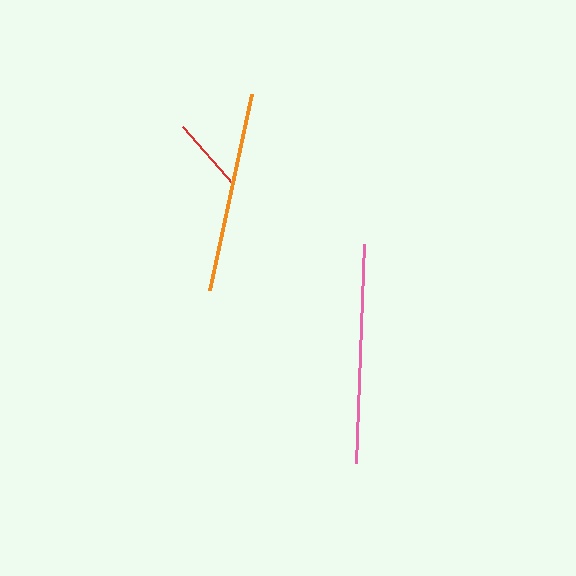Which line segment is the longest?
The pink line is the longest at approximately 220 pixels.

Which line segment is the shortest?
The red line is the shortest at approximately 77 pixels.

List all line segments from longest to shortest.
From longest to shortest: pink, orange, red.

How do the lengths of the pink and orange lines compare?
The pink and orange lines are approximately the same length.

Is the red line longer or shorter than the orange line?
The orange line is longer than the red line.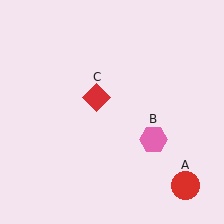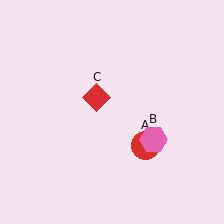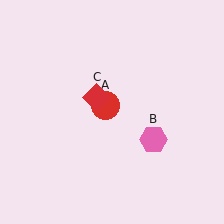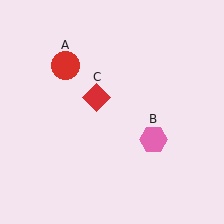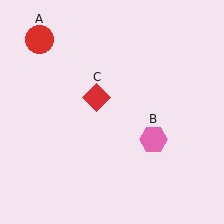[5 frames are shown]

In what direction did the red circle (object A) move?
The red circle (object A) moved up and to the left.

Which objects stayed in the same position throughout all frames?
Pink hexagon (object B) and red diamond (object C) remained stationary.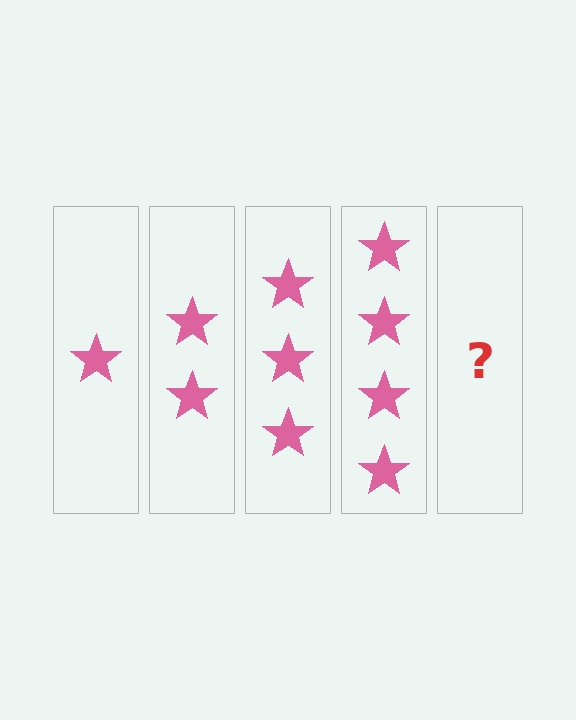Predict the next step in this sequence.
The next step is 5 stars.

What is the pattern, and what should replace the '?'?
The pattern is that each step adds one more star. The '?' should be 5 stars.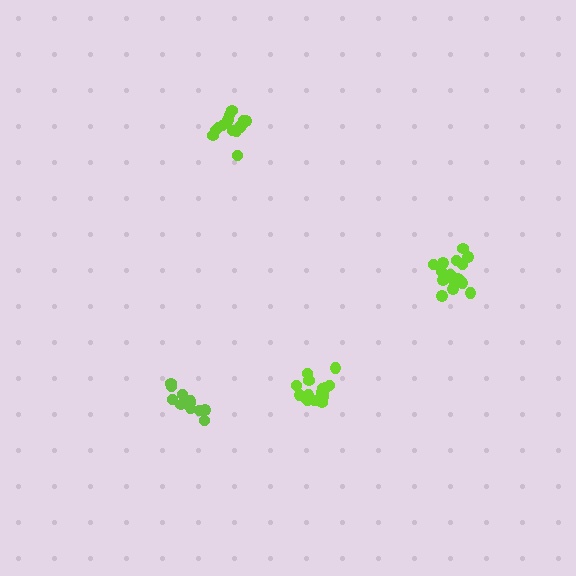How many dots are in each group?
Group 1: 16 dots, Group 2: 16 dots, Group 3: 11 dots, Group 4: 17 dots (60 total).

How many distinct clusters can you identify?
There are 4 distinct clusters.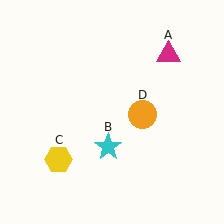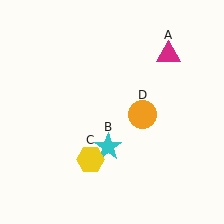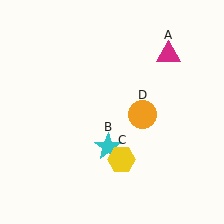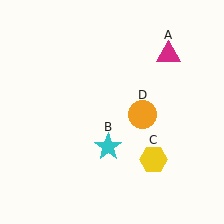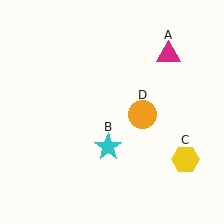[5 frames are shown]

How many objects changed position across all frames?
1 object changed position: yellow hexagon (object C).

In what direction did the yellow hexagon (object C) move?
The yellow hexagon (object C) moved right.